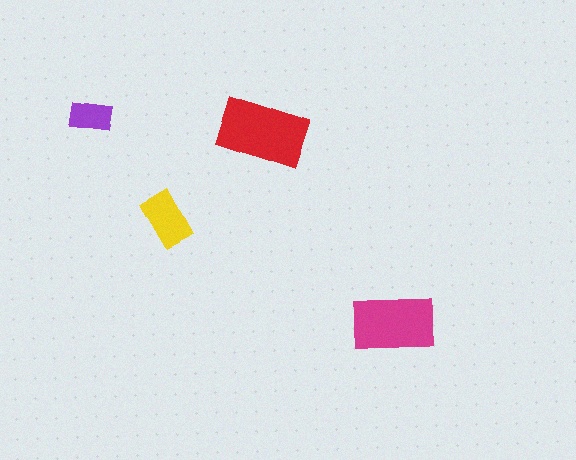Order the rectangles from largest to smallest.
the red one, the magenta one, the yellow one, the purple one.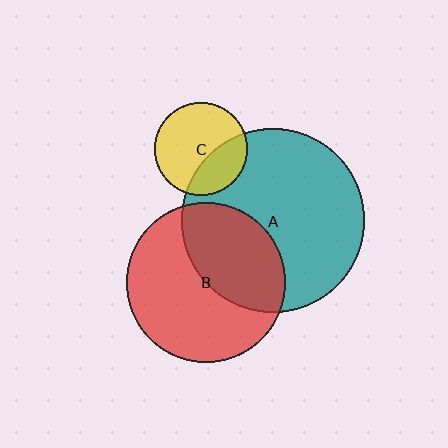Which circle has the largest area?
Circle A (teal).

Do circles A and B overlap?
Yes.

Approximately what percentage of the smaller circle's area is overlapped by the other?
Approximately 40%.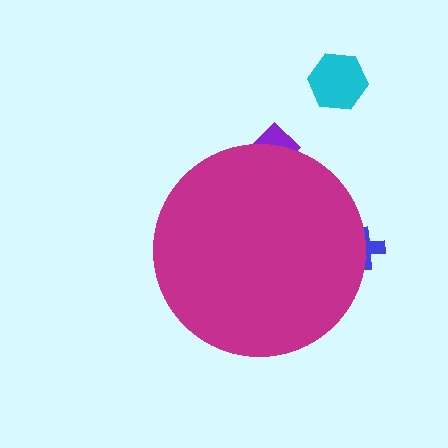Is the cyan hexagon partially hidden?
No, the cyan hexagon is fully visible.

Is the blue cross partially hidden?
Yes, the blue cross is partially hidden behind the magenta circle.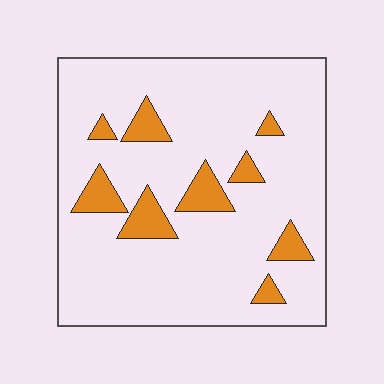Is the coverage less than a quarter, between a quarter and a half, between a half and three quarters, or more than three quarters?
Less than a quarter.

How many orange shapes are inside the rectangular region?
9.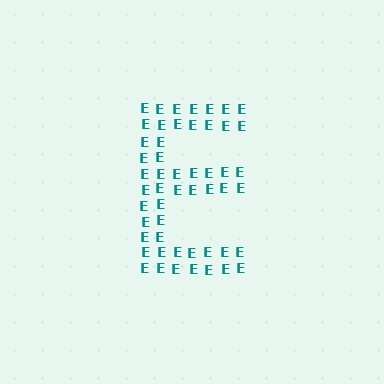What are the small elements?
The small elements are letter E's.